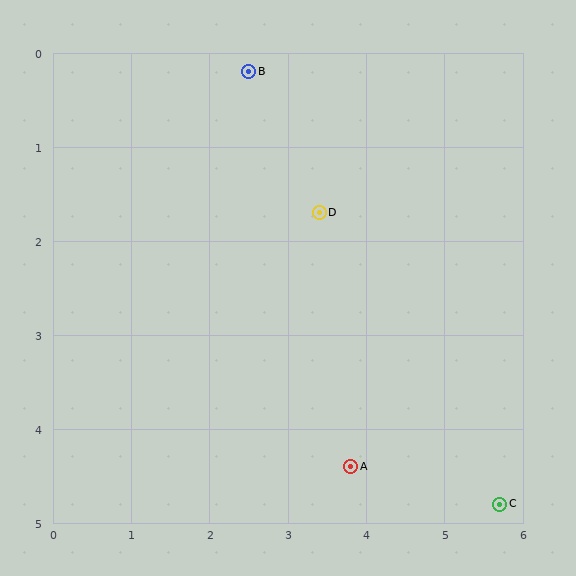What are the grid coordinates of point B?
Point B is at approximately (2.5, 0.2).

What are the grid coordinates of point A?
Point A is at approximately (3.8, 4.4).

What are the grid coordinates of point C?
Point C is at approximately (5.7, 4.8).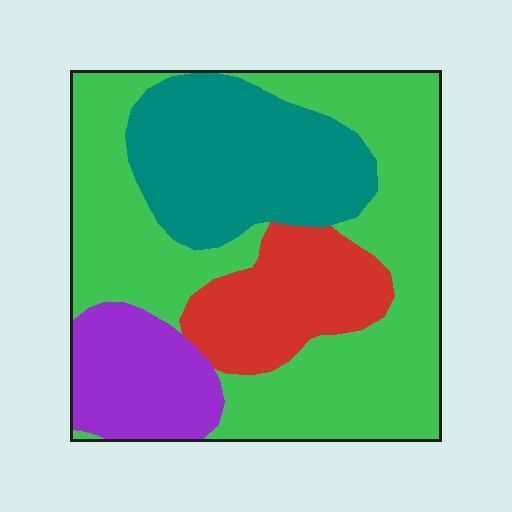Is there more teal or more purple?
Teal.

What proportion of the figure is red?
Red covers about 15% of the figure.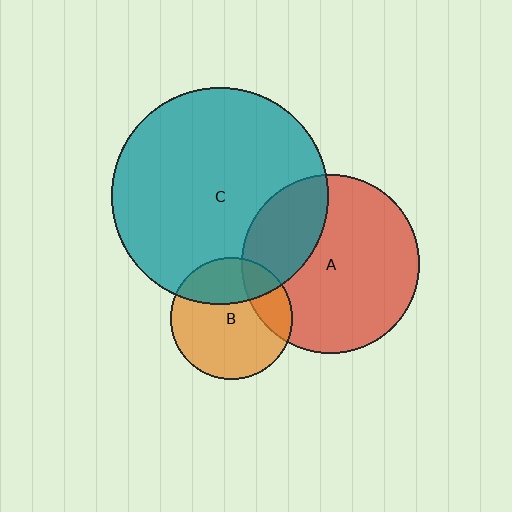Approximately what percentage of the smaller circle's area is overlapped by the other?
Approximately 20%.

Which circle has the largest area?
Circle C (teal).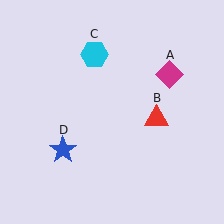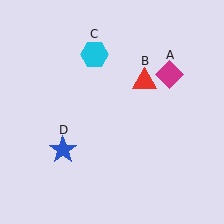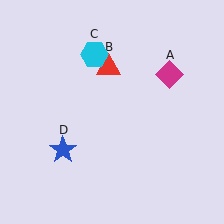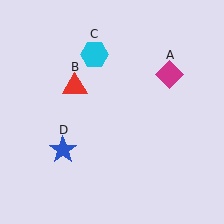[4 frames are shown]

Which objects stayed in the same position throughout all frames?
Magenta diamond (object A) and cyan hexagon (object C) and blue star (object D) remained stationary.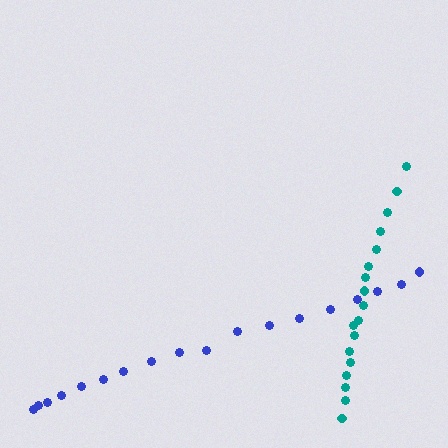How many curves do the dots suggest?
There are 2 distinct paths.